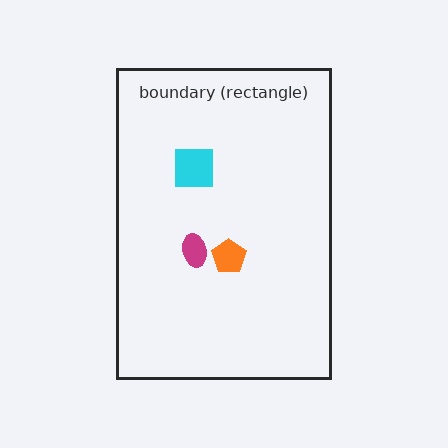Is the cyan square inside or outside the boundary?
Inside.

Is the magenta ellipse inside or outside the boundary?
Inside.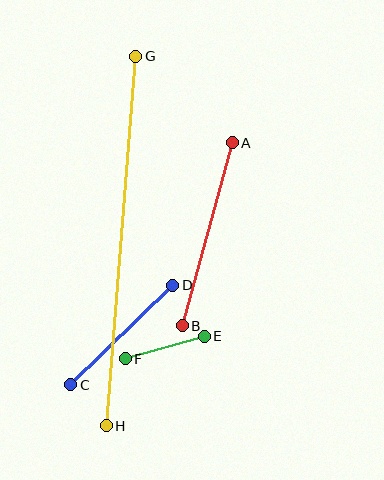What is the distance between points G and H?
The distance is approximately 371 pixels.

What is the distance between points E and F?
The distance is approximately 82 pixels.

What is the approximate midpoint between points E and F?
The midpoint is at approximately (165, 347) pixels.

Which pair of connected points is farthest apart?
Points G and H are farthest apart.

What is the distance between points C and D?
The distance is approximately 143 pixels.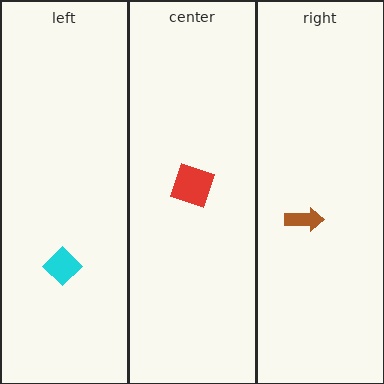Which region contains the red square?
The center region.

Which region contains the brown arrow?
The right region.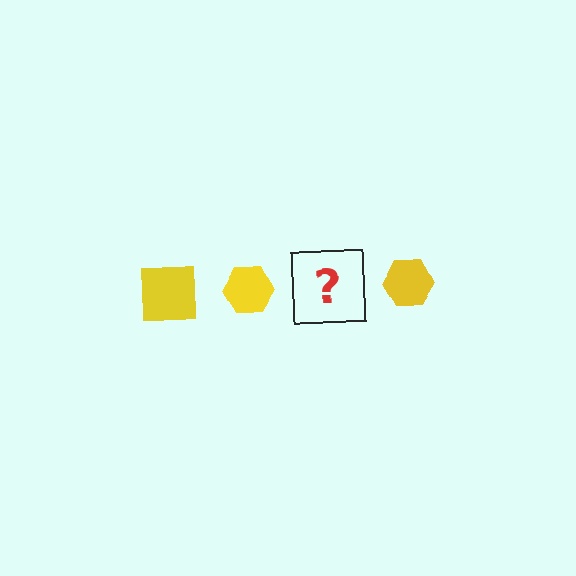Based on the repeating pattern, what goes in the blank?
The blank should be a yellow square.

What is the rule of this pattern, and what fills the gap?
The rule is that the pattern cycles through square, hexagon shapes in yellow. The gap should be filled with a yellow square.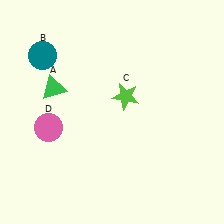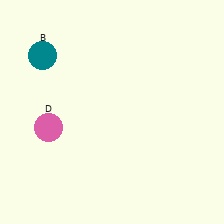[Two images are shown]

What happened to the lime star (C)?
The lime star (C) was removed in Image 2. It was in the top-right area of Image 1.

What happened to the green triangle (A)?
The green triangle (A) was removed in Image 2. It was in the top-left area of Image 1.